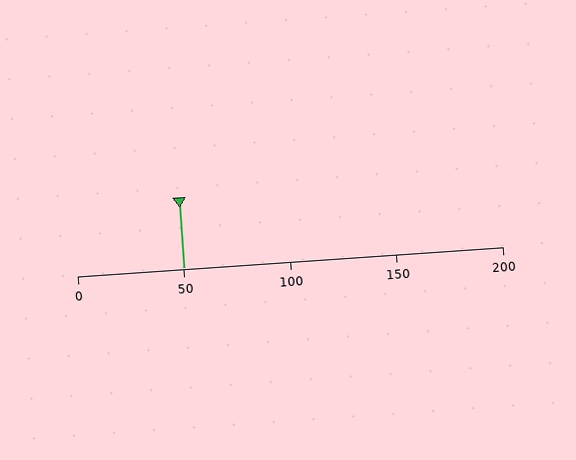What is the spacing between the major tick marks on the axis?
The major ticks are spaced 50 apart.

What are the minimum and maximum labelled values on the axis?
The axis runs from 0 to 200.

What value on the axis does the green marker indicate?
The marker indicates approximately 50.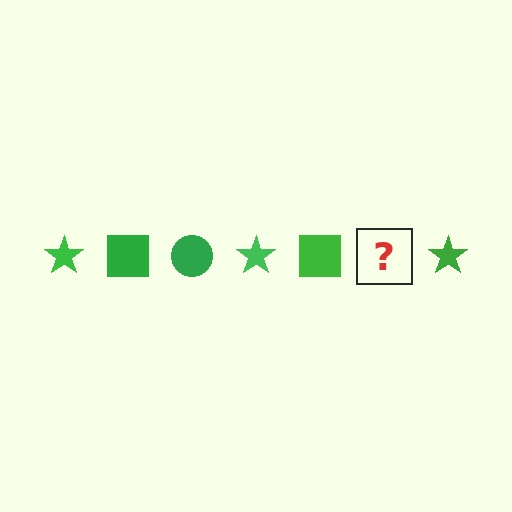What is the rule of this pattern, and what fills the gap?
The rule is that the pattern cycles through star, square, circle shapes in green. The gap should be filled with a green circle.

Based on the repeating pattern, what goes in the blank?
The blank should be a green circle.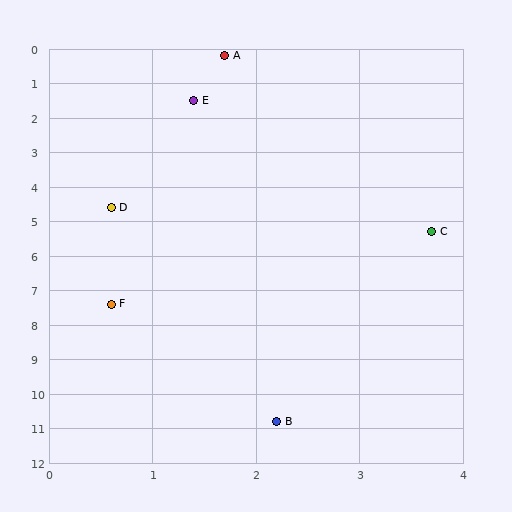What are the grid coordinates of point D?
Point D is at approximately (0.6, 4.6).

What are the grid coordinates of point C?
Point C is at approximately (3.7, 5.3).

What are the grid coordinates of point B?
Point B is at approximately (2.2, 10.8).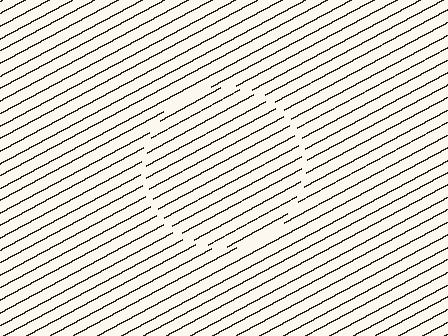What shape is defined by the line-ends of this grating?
An illusory circle. The interior of the shape contains the same grating, shifted by half a period — the contour is defined by the phase discontinuity where line-ends from the inner and outer gratings abut.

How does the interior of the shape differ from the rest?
The interior of the shape contains the same grating, shifted by half a period — the contour is defined by the phase discontinuity where line-ends from the inner and outer gratings abut.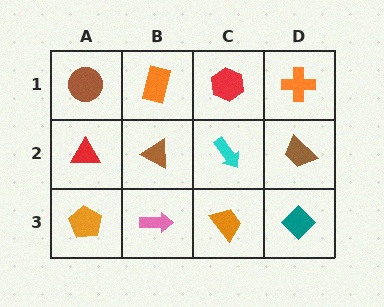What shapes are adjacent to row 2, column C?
A red hexagon (row 1, column C), an orange trapezoid (row 3, column C), a brown triangle (row 2, column B), a brown trapezoid (row 2, column D).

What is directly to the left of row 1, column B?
A brown circle.